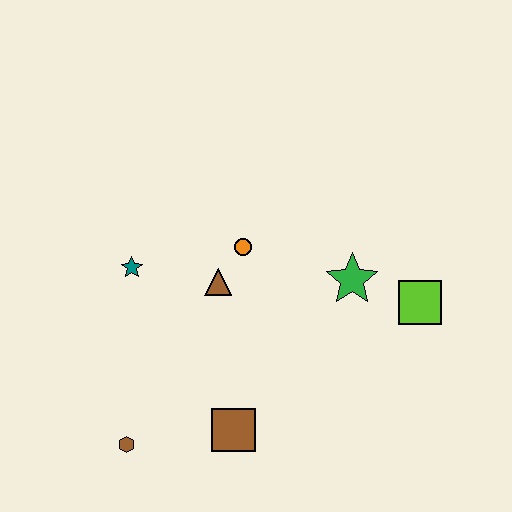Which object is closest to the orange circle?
The brown triangle is closest to the orange circle.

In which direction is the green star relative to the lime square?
The green star is to the left of the lime square.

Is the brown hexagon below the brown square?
Yes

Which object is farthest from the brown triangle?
The lime square is farthest from the brown triangle.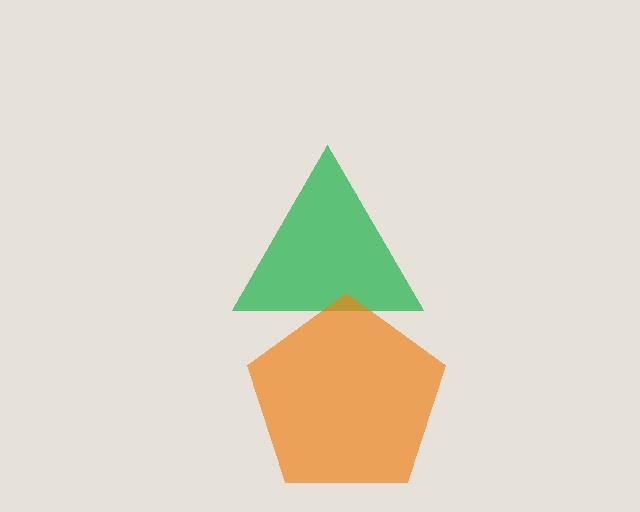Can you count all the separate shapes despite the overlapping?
Yes, there are 2 separate shapes.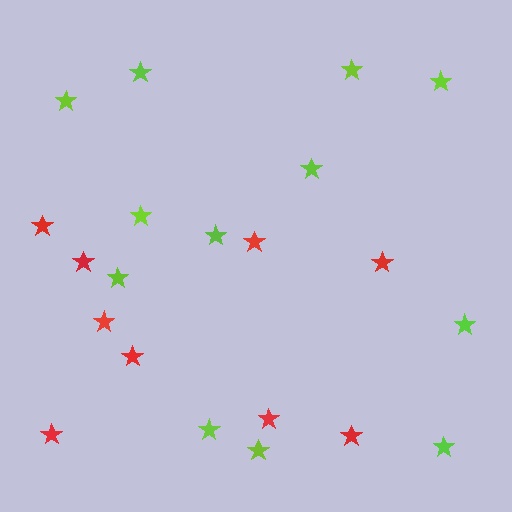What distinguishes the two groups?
There are 2 groups: one group of lime stars (12) and one group of red stars (9).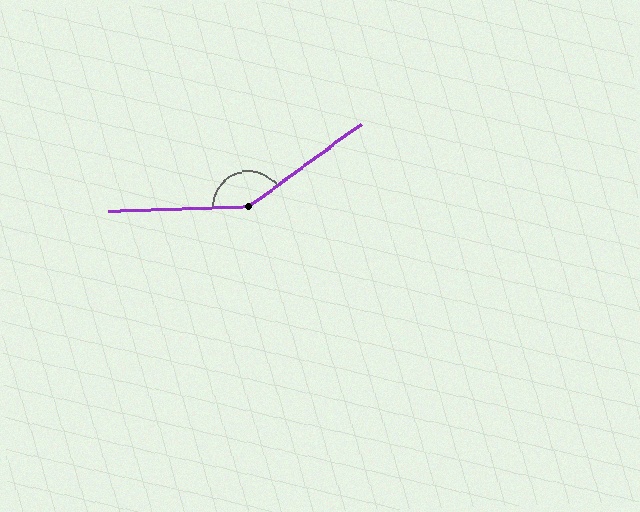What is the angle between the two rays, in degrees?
Approximately 145 degrees.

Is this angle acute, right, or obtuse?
It is obtuse.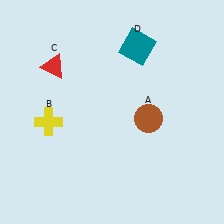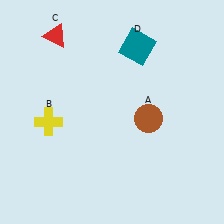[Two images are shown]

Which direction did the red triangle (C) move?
The red triangle (C) moved up.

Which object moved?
The red triangle (C) moved up.